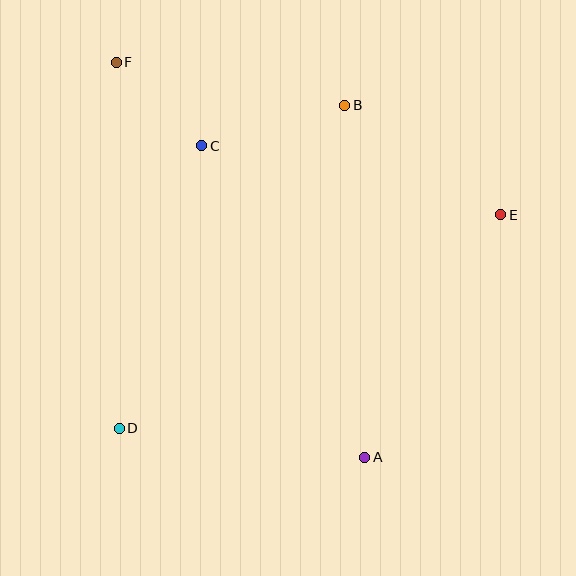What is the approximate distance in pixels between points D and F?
The distance between D and F is approximately 366 pixels.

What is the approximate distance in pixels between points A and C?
The distance between A and C is approximately 352 pixels.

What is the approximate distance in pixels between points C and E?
The distance between C and E is approximately 307 pixels.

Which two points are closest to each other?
Points C and F are closest to each other.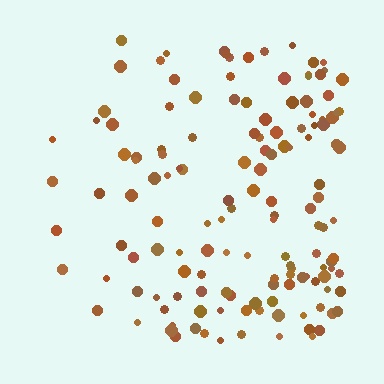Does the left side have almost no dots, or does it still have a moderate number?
Still a moderate number, just noticeably fewer than the right.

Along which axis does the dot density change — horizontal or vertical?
Horizontal.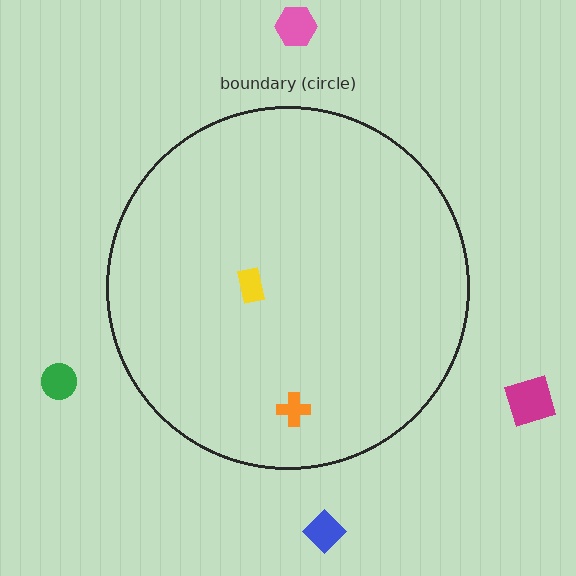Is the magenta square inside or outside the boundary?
Outside.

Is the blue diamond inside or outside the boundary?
Outside.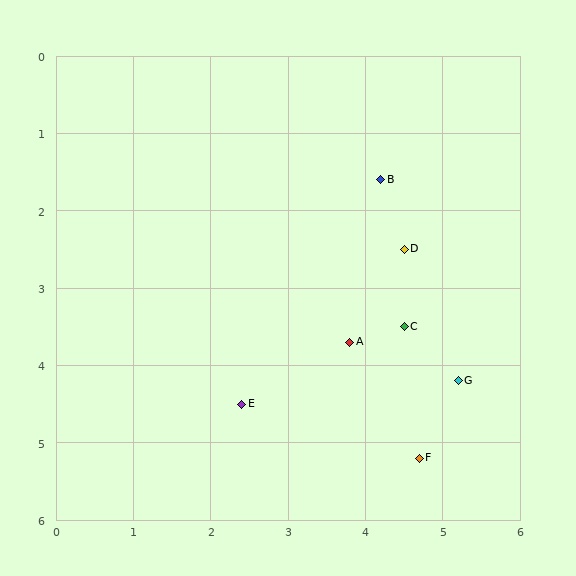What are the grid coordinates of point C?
Point C is at approximately (4.5, 3.5).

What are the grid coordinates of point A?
Point A is at approximately (3.8, 3.7).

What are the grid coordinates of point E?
Point E is at approximately (2.4, 4.5).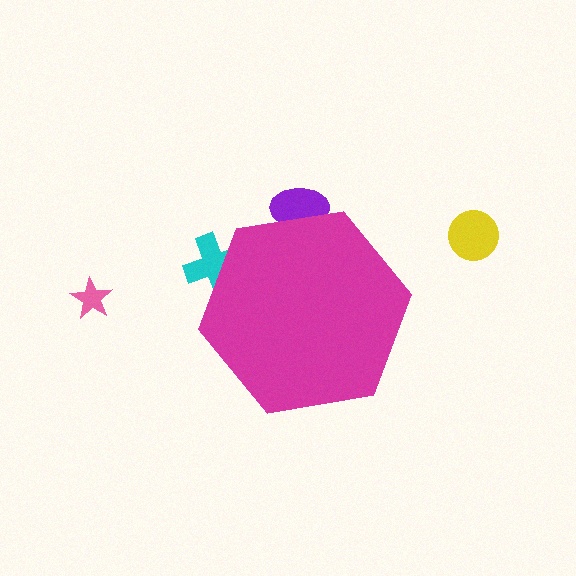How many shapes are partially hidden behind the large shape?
2 shapes are partially hidden.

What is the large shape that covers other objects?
A magenta hexagon.